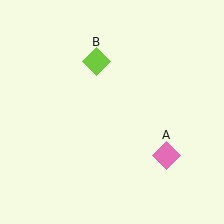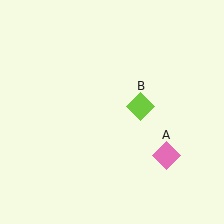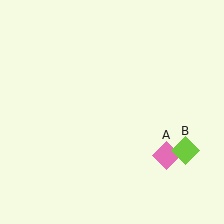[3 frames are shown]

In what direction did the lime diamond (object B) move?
The lime diamond (object B) moved down and to the right.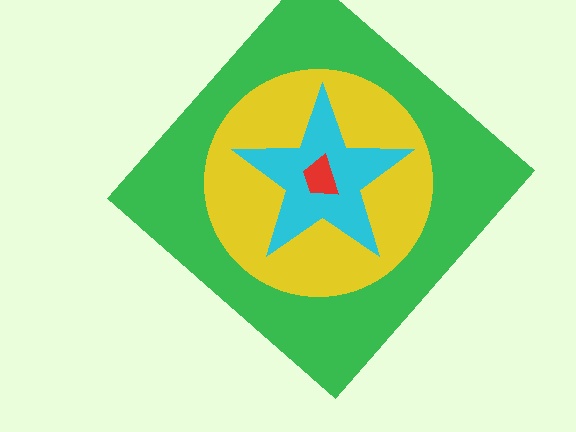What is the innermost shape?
The red trapezoid.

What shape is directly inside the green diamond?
The yellow circle.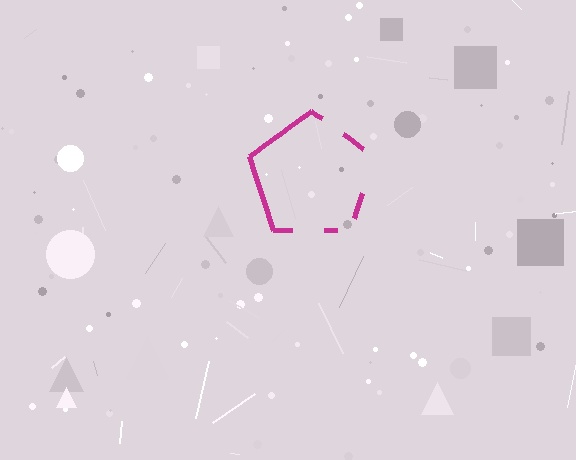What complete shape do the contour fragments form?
The contour fragments form a pentagon.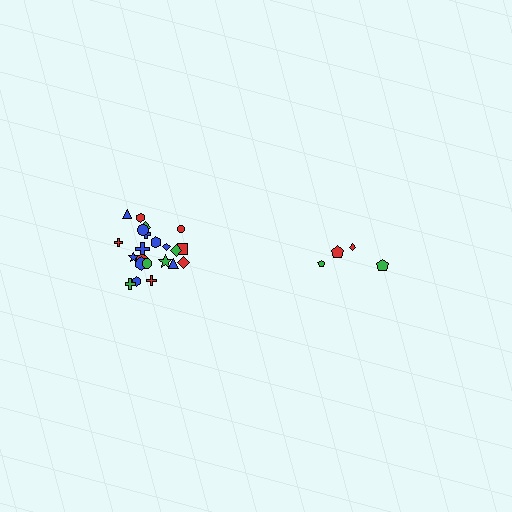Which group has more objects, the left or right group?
The left group.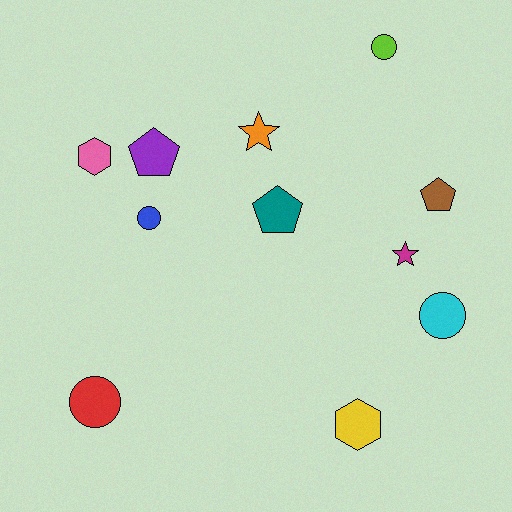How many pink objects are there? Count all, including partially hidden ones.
There is 1 pink object.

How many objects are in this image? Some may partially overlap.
There are 11 objects.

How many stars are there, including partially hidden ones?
There are 2 stars.